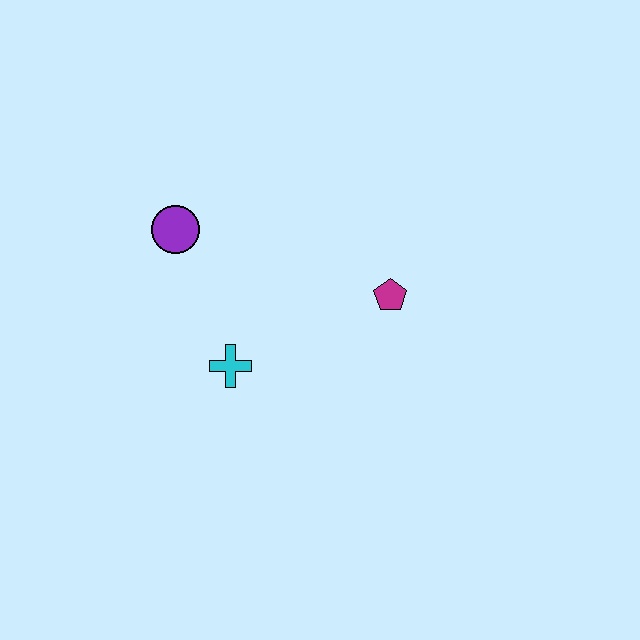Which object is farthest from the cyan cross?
The magenta pentagon is farthest from the cyan cross.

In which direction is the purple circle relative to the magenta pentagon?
The purple circle is to the left of the magenta pentagon.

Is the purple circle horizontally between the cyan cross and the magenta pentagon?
No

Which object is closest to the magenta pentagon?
The cyan cross is closest to the magenta pentagon.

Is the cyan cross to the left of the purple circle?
No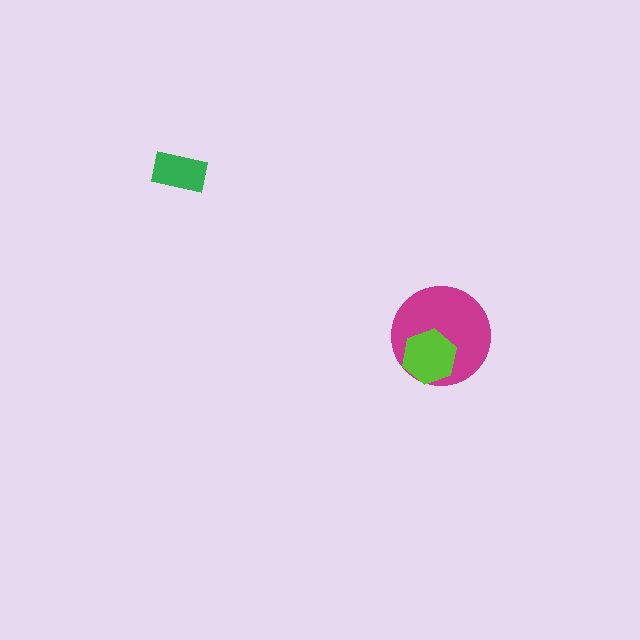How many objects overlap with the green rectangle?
0 objects overlap with the green rectangle.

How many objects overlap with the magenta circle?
1 object overlaps with the magenta circle.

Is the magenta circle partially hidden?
Yes, it is partially covered by another shape.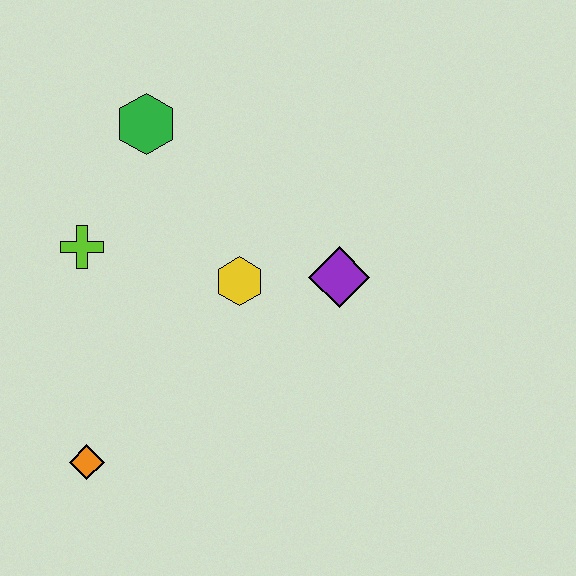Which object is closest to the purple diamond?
The yellow hexagon is closest to the purple diamond.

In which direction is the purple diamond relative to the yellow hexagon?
The purple diamond is to the right of the yellow hexagon.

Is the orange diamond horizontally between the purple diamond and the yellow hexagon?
No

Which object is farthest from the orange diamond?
The green hexagon is farthest from the orange diamond.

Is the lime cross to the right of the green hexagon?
No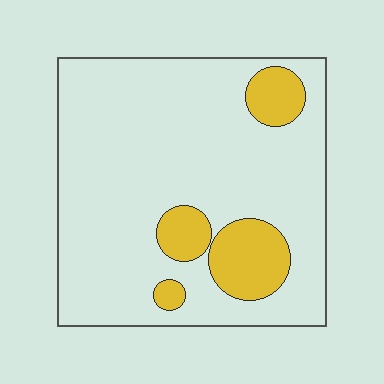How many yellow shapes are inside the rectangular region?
4.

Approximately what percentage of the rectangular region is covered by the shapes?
Approximately 15%.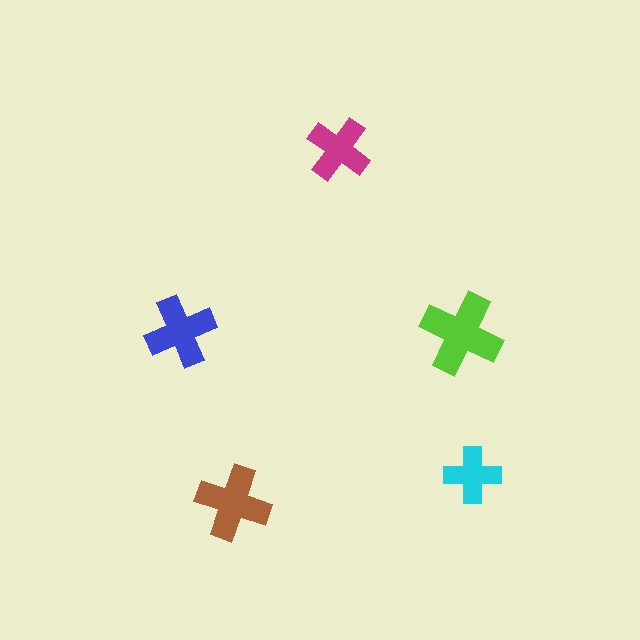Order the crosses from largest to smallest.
the lime one, the brown one, the blue one, the magenta one, the cyan one.